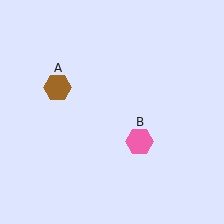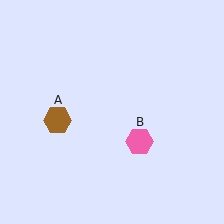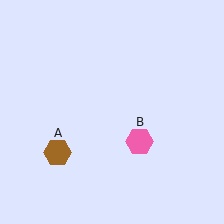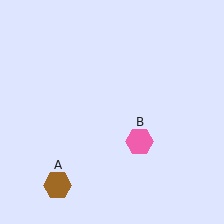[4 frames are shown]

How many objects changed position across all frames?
1 object changed position: brown hexagon (object A).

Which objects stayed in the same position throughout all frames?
Pink hexagon (object B) remained stationary.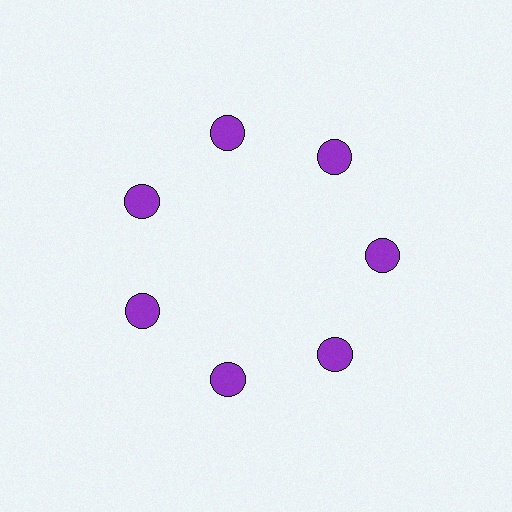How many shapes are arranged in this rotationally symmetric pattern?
There are 7 shapes, arranged in 7 groups of 1.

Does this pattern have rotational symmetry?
Yes, this pattern has 7-fold rotational symmetry. It looks the same after rotating 51 degrees around the center.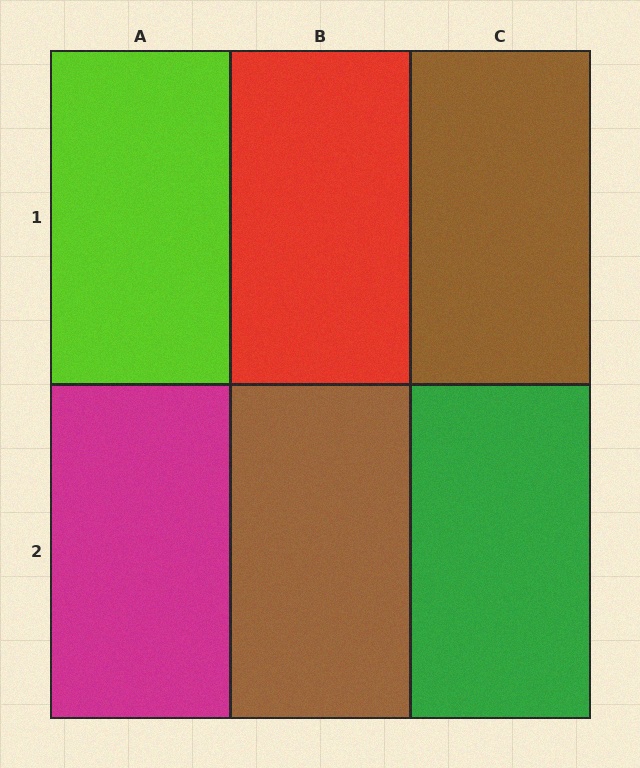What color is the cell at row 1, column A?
Lime.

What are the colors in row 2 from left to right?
Magenta, brown, green.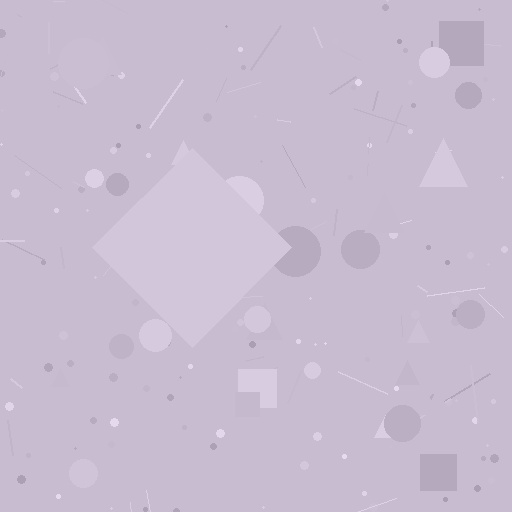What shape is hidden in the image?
A diamond is hidden in the image.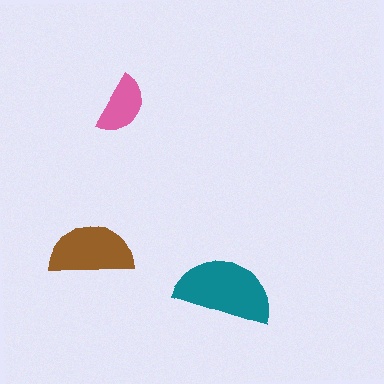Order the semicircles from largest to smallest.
the teal one, the brown one, the pink one.